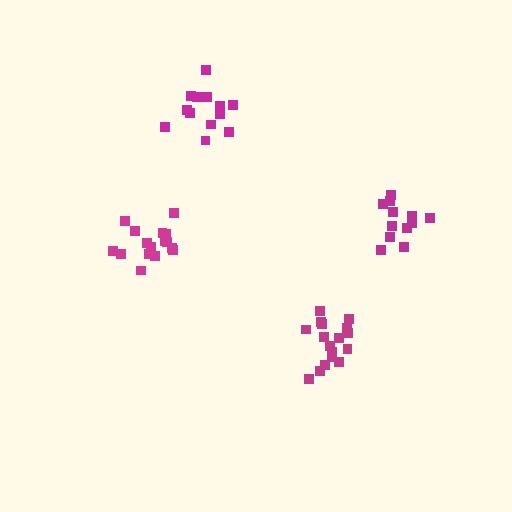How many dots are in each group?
Group 1: 17 dots, Group 2: 13 dots, Group 3: 17 dots, Group 4: 12 dots (59 total).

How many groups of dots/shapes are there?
There are 4 groups.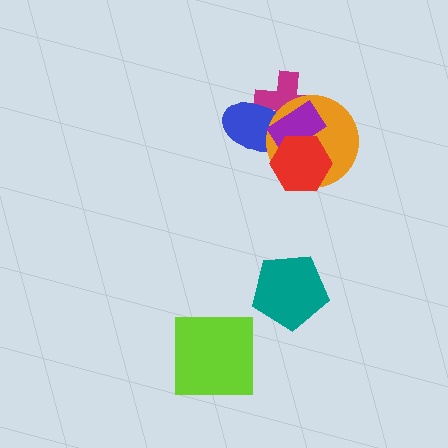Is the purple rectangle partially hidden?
Yes, it is partially covered by another shape.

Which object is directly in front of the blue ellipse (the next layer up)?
The orange circle is directly in front of the blue ellipse.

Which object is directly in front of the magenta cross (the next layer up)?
The blue ellipse is directly in front of the magenta cross.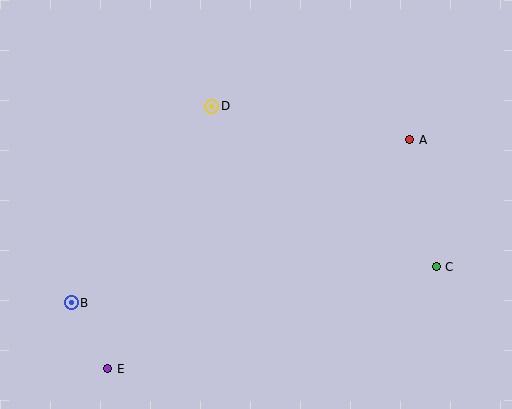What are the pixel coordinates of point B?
Point B is at (71, 303).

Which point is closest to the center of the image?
Point D at (212, 106) is closest to the center.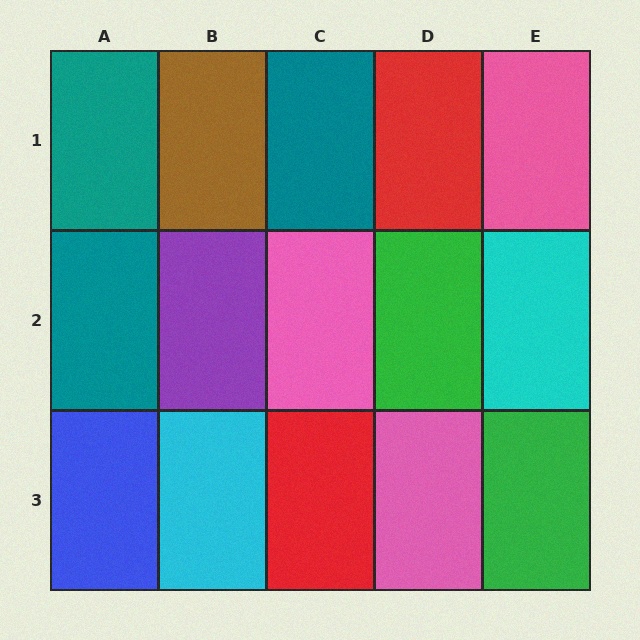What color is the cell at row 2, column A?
Teal.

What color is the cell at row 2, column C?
Pink.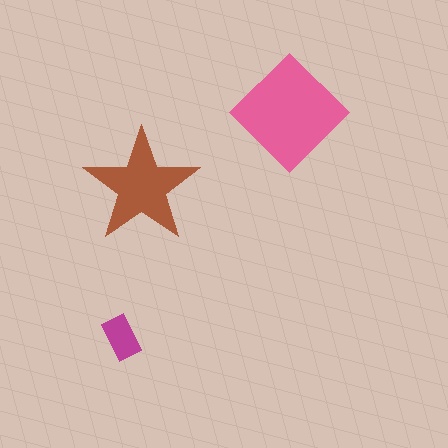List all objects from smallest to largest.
The magenta rectangle, the brown star, the pink diamond.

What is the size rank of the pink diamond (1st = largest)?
1st.